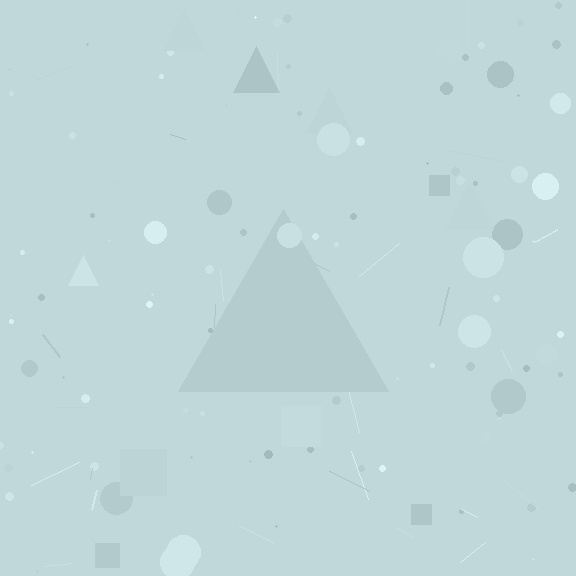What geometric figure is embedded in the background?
A triangle is embedded in the background.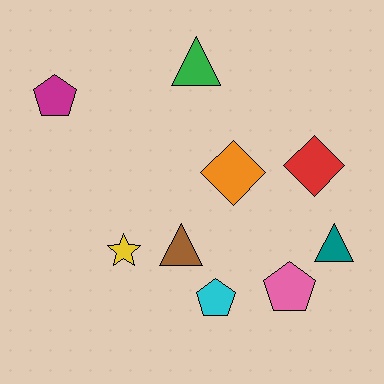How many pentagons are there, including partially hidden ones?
There are 3 pentagons.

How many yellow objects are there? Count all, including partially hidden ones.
There is 1 yellow object.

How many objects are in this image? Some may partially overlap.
There are 9 objects.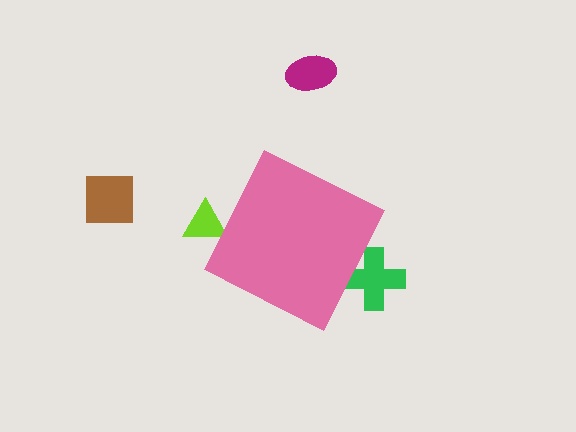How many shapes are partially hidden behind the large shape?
2 shapes are partially hidden.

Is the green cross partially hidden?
Yes, the green cross is partially hidden behind the pink diamond.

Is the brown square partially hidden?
No, the brown square is fully visible.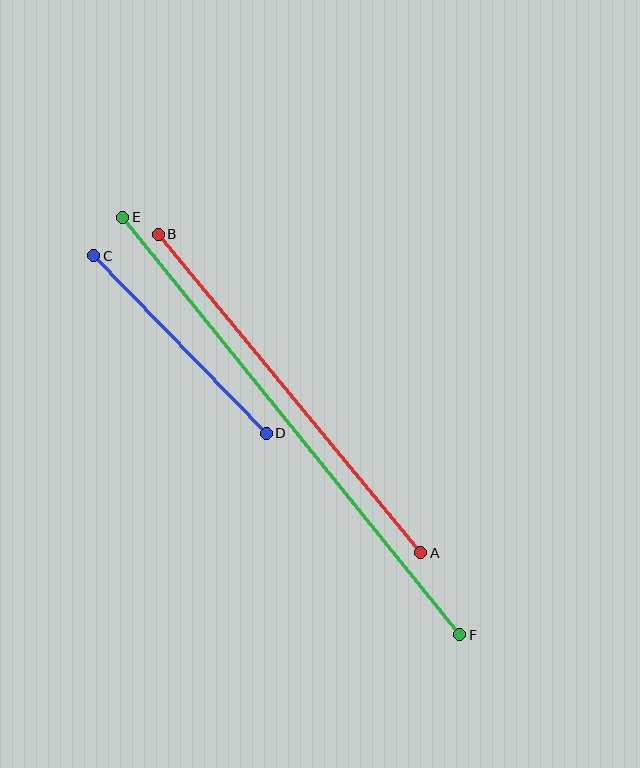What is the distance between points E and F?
The distance is approximately 536 pixels.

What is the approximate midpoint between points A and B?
The midpoint is at approximately (290, 394) pixels.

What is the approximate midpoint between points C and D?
The midpoint is at approximately (180, 345) pixels.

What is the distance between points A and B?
The distance is approximately 413 pixels.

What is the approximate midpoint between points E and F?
The midpoint is at approximately (291, 426) pixels.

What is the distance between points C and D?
The distance is approximately 248 pixels.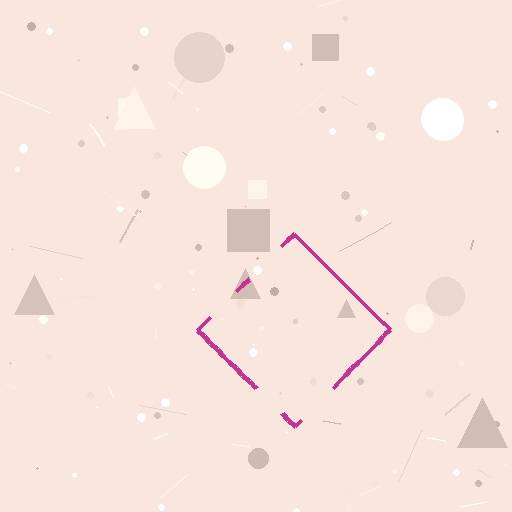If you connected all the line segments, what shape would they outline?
They would outline a diamond.